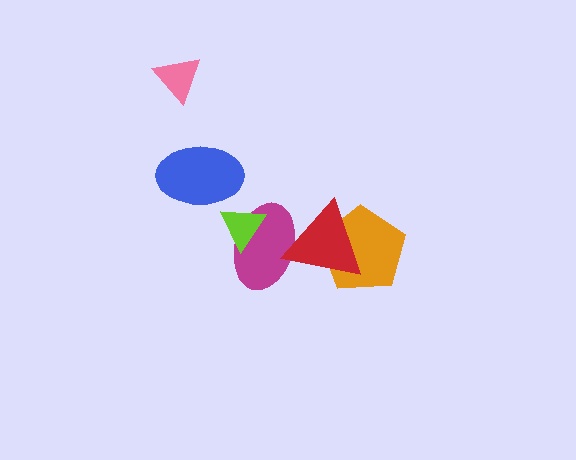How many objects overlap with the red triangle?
2 objects overlap with the red triangle.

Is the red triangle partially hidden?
No, no other shape covers it.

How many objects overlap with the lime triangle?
1 object overlaps with the lime triangle.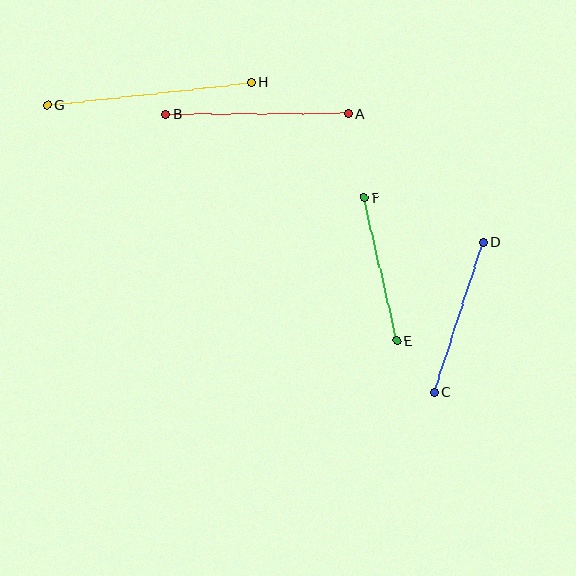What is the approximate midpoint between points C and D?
The midpoint is at approximately (459, 317) pixels.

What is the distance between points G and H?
The distance is approximately 206 pixels.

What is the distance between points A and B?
The distance is approximately 182 pixels.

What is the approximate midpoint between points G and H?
The midpoint is at approximately (149, 94) pixels.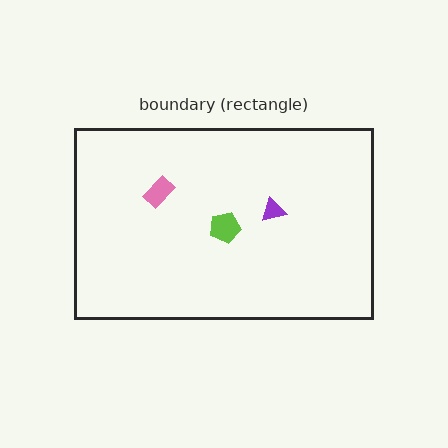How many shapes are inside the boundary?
3 inside, 0 outside.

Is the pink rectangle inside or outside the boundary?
Inside.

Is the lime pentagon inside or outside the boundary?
Inside.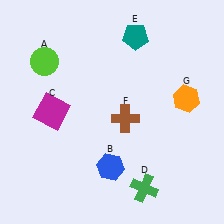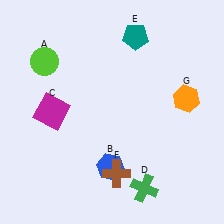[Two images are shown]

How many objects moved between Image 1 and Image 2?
1 object moved between the two images.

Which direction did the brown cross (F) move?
The brown cross (F) moved down.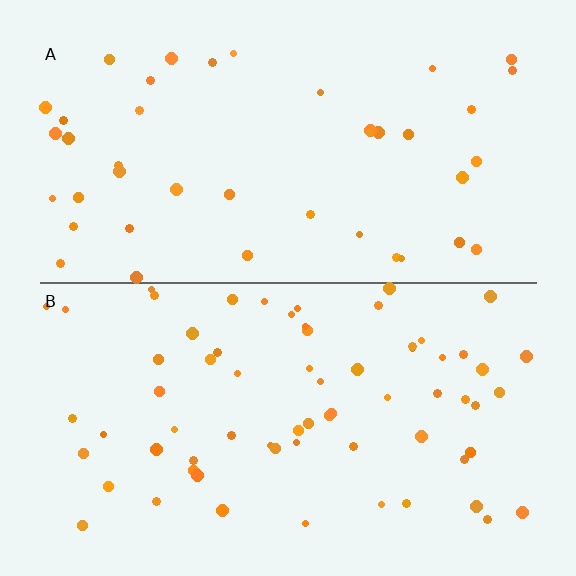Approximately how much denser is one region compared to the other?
Approximately 1.6× — region B over region A.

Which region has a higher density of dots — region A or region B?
B (the bottom).